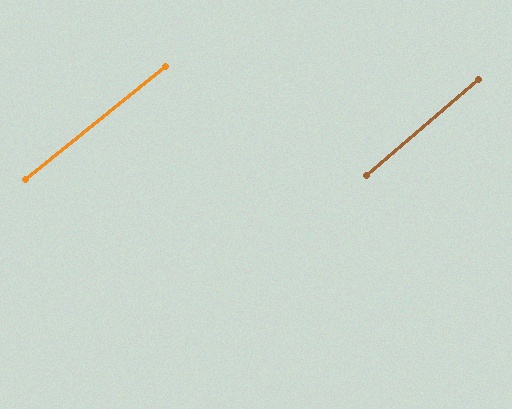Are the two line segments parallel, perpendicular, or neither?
Parallel — their directions differ by only 1.3°.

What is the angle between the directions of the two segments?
Approximately 1 degree.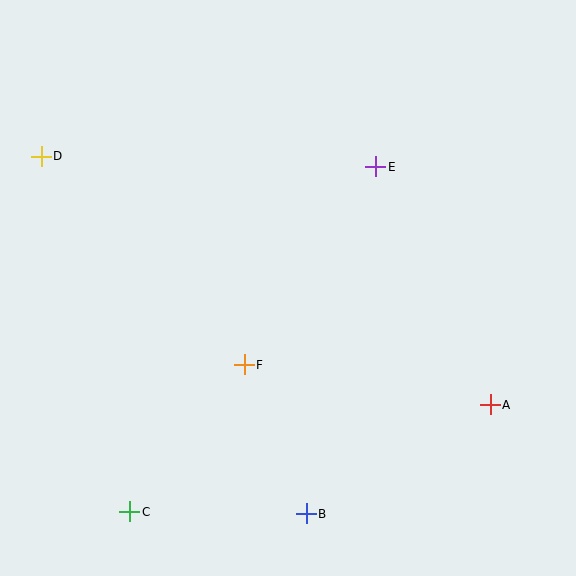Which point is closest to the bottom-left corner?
Point C is closest to the bottom-left corner.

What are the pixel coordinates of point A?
Point A is at (490, 405).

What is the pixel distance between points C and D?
The distance between C and D is 366 pixels.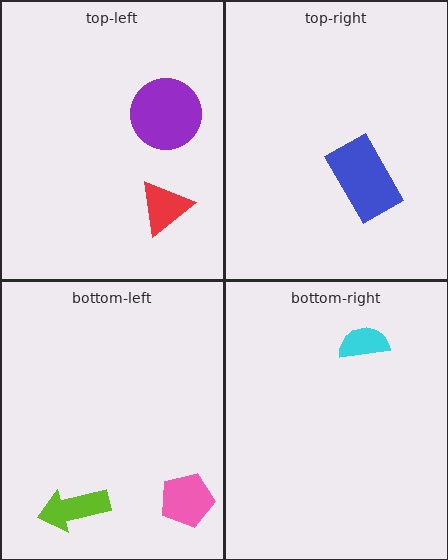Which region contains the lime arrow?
The bottom-left region.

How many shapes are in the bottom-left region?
2.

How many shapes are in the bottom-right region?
1.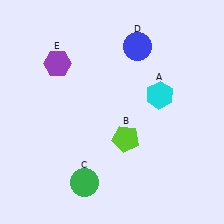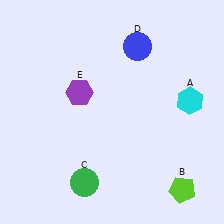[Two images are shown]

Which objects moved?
The objects that moved are: the cyan hexagon (A), the lime pentagon (B), the purple hexagon (E).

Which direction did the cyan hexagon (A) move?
The cyan hexagon (A) moved right.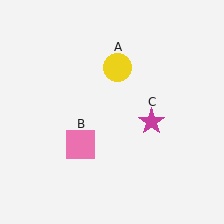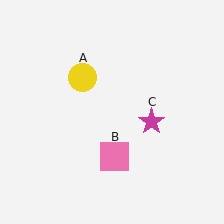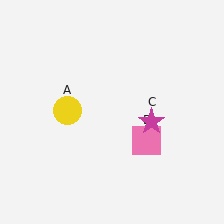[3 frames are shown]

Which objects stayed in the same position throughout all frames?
Magenta star (object C) remained stationary.